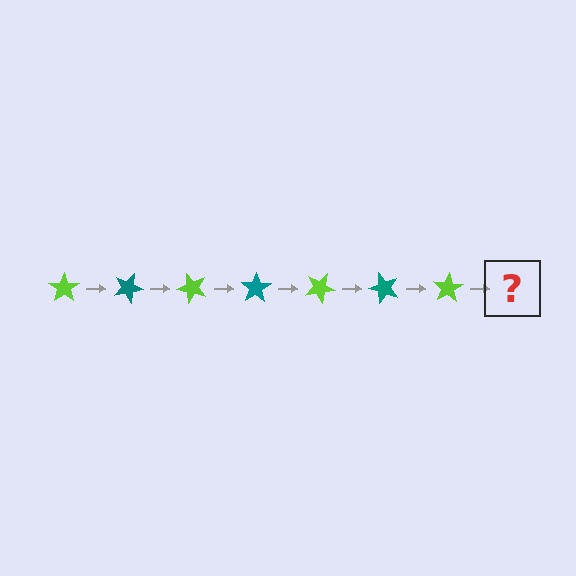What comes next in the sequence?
The next element should be a teal star, rotated 175 degrees from the start.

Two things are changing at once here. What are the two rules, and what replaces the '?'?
The two rules are that it rotates 25 degrees each step and the color cycles through lime and teal. The '?' should be a teal star, rotated 175 degrees from the start.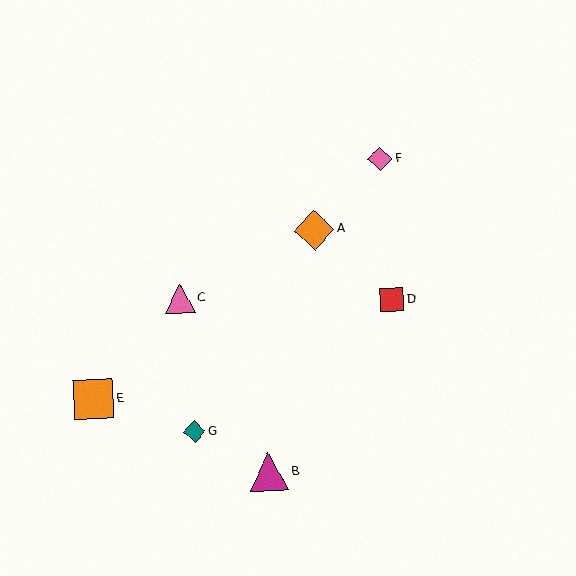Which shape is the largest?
The orange diamond (labeled A) is the largest.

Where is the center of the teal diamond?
The center of the teal diamond is at (194, 432).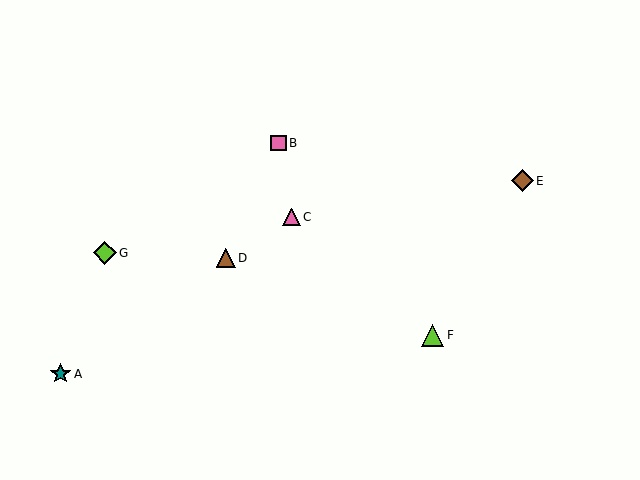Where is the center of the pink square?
The center of the pink square is at (279, 143).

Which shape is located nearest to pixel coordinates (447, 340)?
The lime triangle (labeled F) at (433, 335) is nearest to that location.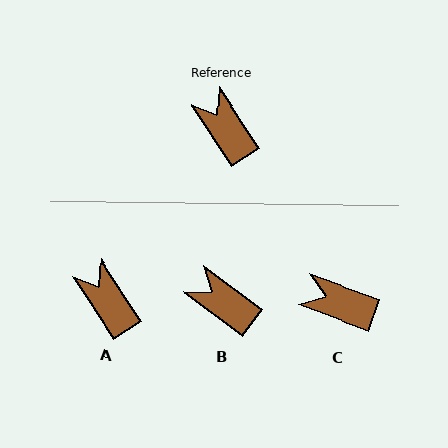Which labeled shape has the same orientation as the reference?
A.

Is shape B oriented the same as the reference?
No, it is off by about 20 degrees.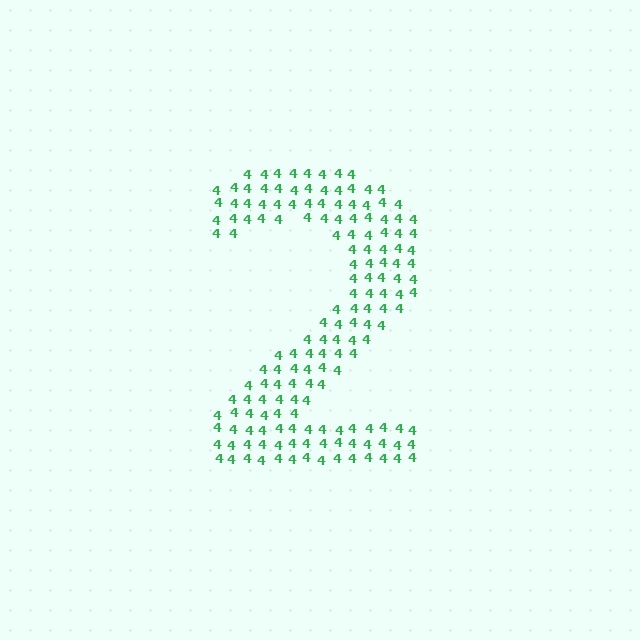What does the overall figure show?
The overall figure shows the digit 2.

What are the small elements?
The small elements are digit 4's.